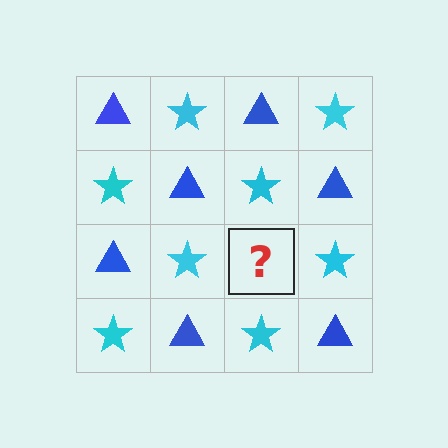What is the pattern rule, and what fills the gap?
The rule is that it alternates blue triangle and cyan star in a checkerboard pattern. The gap should be filled with a blue triangle.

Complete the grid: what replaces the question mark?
The question mark should be replaced with a blue triangle.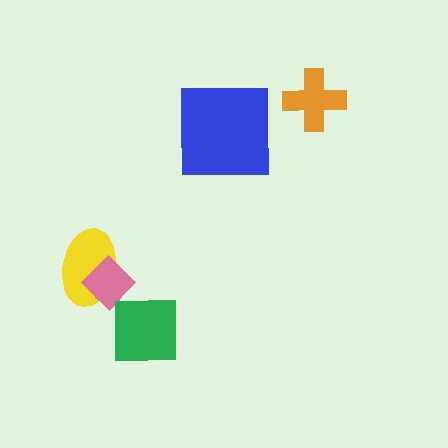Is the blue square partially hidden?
No, no other shape covers it.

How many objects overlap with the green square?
0 objects overlap with the green square.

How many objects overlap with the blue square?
0 objects overlap with the blue square.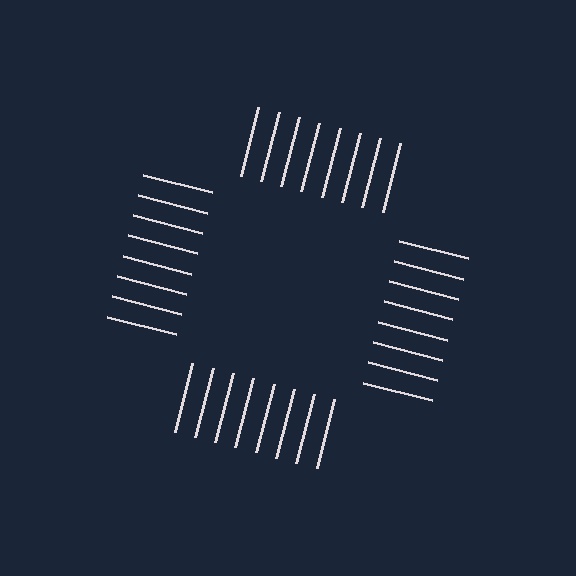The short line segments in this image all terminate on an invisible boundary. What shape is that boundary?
An illusory square — the line segments terminate on its edges but no continuous stroke is drawn.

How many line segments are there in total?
32 — 8 along each of the 4 edges.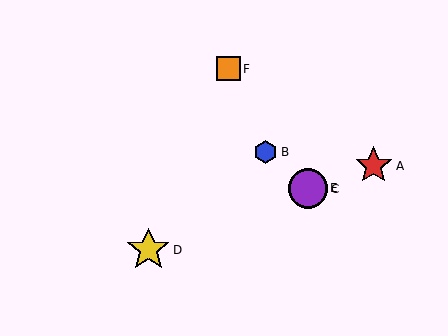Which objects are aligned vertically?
Objects C, E are aligned vertically.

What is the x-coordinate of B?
Object B is at x≈266.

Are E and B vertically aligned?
No, E is at x≈308 and B is at x≈266.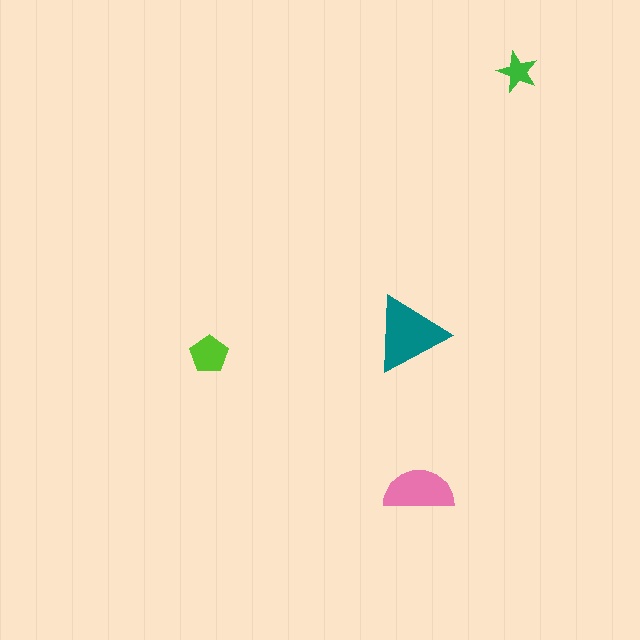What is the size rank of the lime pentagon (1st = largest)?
3rd.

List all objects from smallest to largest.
The green star, the lime pentagon, the pink semicircle, the teal triangle.